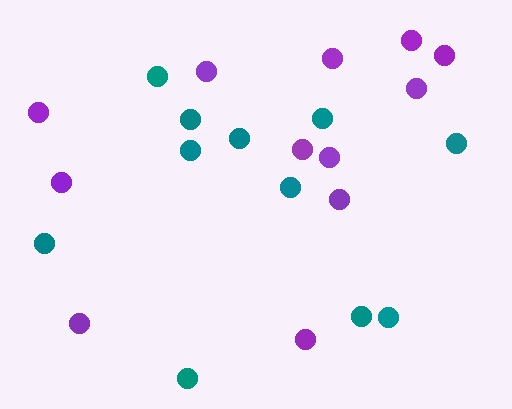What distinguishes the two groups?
There are 2 groups: one group of purple circles (12) and one group of teal circles (11).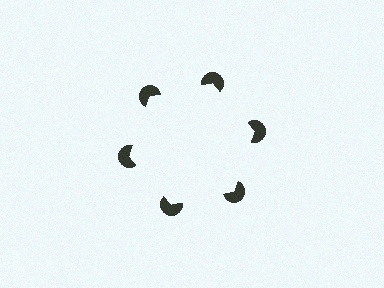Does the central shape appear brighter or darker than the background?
It typically appears slightly brighter than the background, even though no actual brightness change is drawn.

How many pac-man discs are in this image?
There are 6 — one at each vertex of the illusory hexagon.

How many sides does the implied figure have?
6 sides.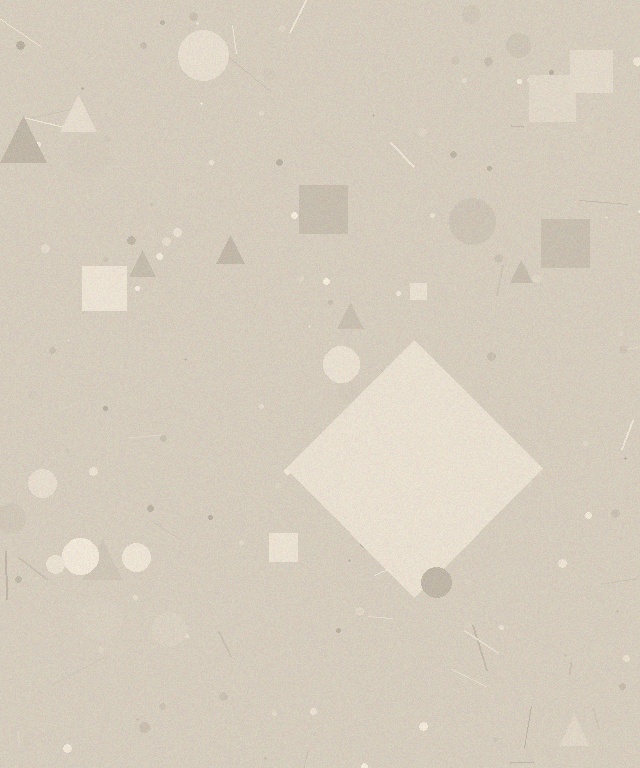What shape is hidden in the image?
A diamond is hidden in the image.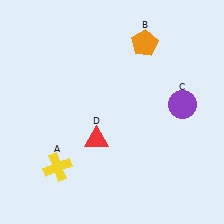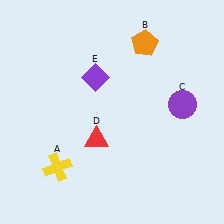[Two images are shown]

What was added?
A purple diamond (E) was added in Image 2.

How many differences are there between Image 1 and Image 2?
There is 1 difference between the two images.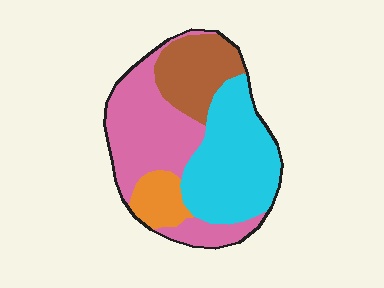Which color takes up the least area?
Orange, at roughly 10%.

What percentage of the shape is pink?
Pink takes up between a third and a half of the shape.